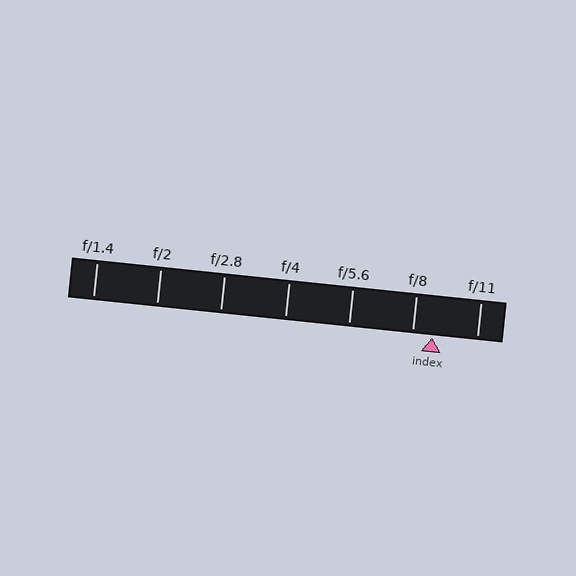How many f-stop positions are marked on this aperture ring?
There are 7 f-stop positions marked.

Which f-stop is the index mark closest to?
The index mark is closest to f/8.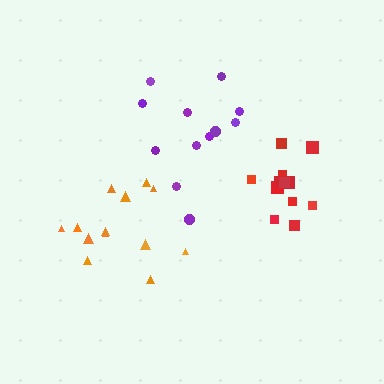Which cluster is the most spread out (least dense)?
Purple.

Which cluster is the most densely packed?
Orange.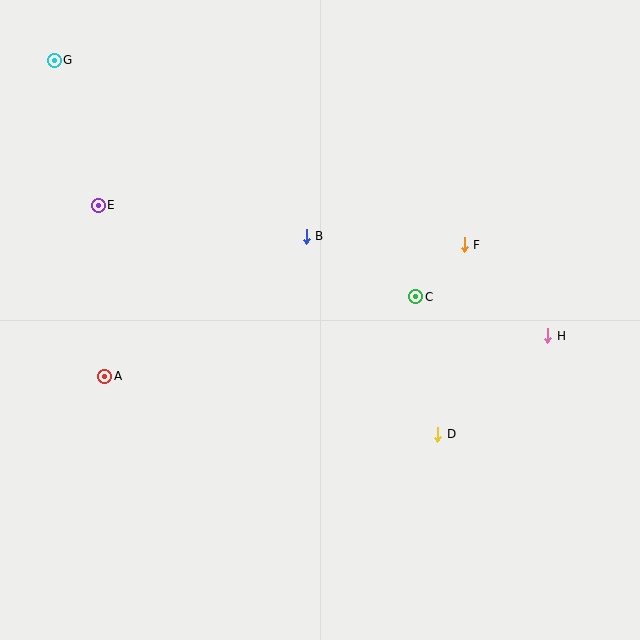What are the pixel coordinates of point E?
Point E is at (98, 205).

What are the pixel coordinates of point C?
Point C is at (416, 297).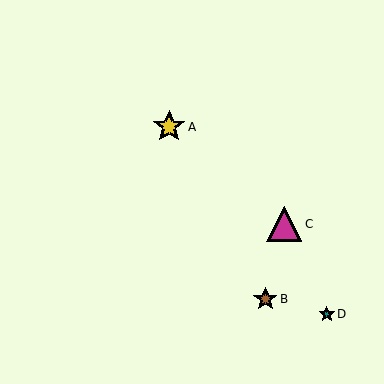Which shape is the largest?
The magenta triangle (labeled C) is the largest.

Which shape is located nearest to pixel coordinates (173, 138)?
The yellow star (labeled A) at (169, 127) is nearest to that location.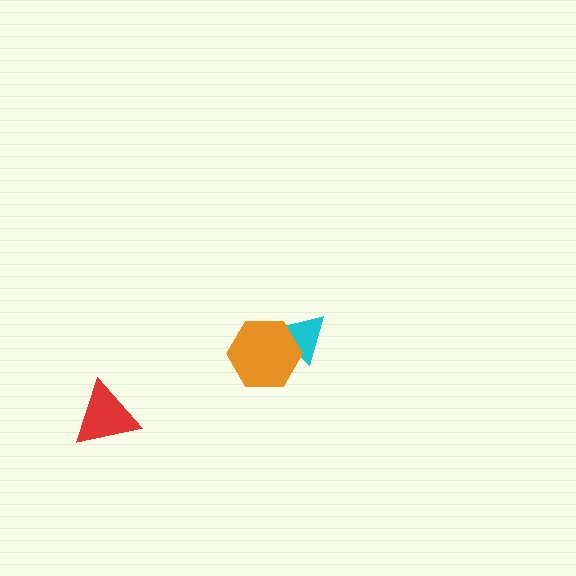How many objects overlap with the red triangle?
0 objects overlap with the red triangle.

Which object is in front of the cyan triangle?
The orange hexagon is in front of the cyan triangle.